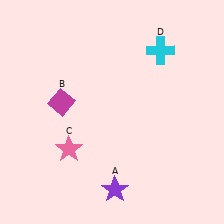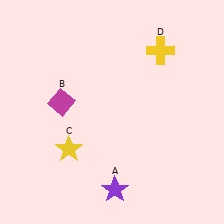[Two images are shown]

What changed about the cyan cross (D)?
In Image 1, D is cyan. In Image 2, it changed to yellow.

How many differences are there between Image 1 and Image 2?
There are 2 differences between the two images.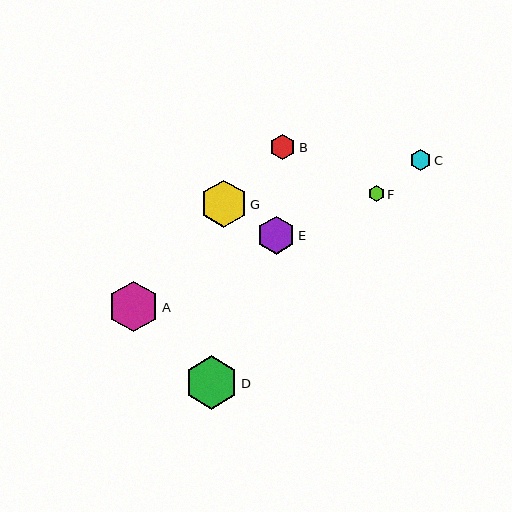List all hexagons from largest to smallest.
From largest to smallest: D, A, G, E, B, C, F.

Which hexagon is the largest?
Hexagon D is the largest with a size of approximately 54 pixels.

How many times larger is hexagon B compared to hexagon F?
Hexagon B is approximately 1.7 times the size of hexagon F.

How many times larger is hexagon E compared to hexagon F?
Hexagon E is approximately 2.5 times the size of hexagon F.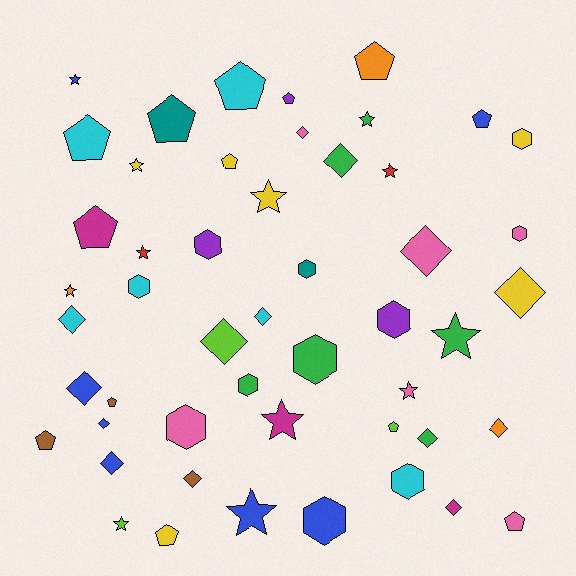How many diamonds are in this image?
There are 14 diamonds.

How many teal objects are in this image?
There are 2 teal objects.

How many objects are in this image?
There are 50 objects.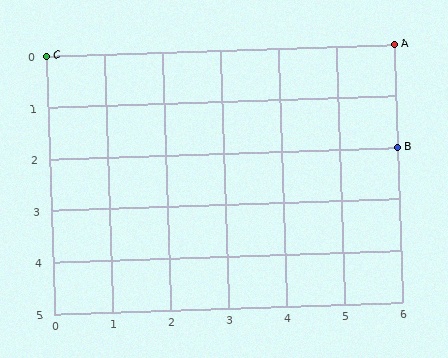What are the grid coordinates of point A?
Point A is at grid coordinates (6, 0).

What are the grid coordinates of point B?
Point B is at grid coordinates (6, 2).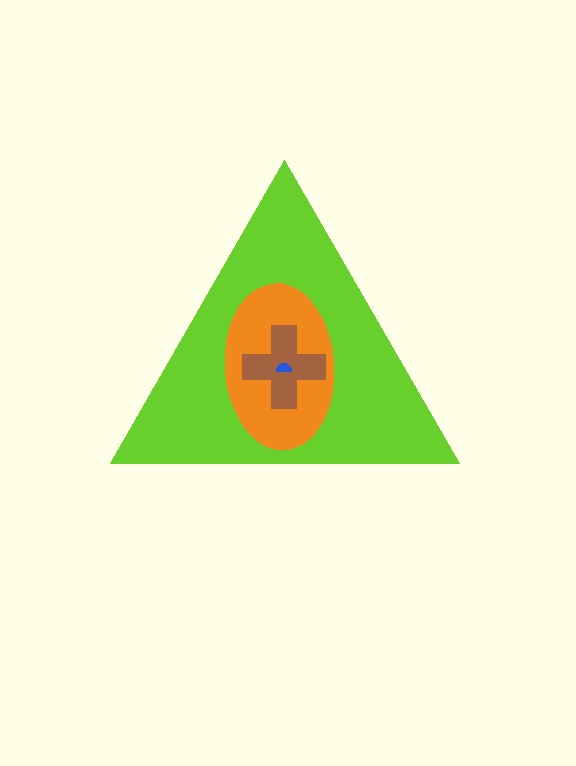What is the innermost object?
The blue semicircle.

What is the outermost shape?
The lime triangle.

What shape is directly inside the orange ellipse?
The brown cross.